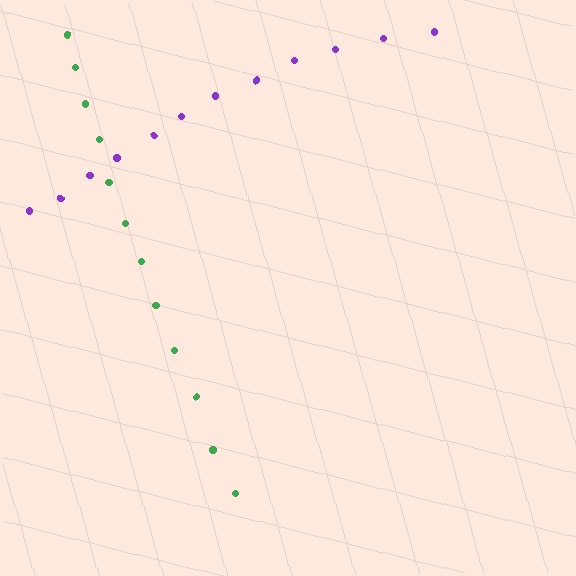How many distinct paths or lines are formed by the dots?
There are 2 distinct paths.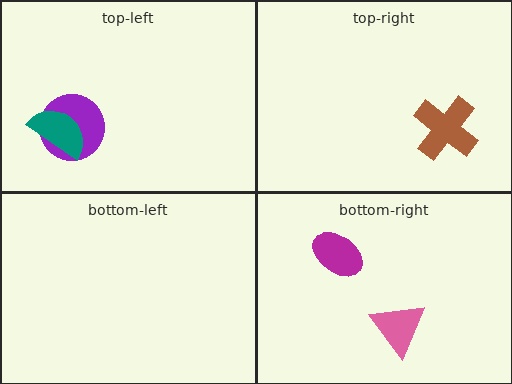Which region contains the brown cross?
The top-right region.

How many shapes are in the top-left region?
2.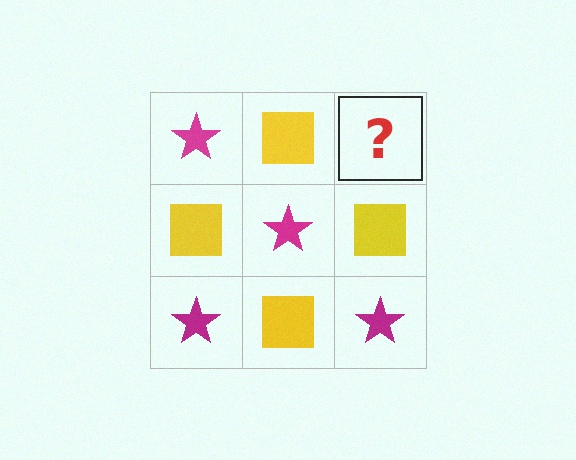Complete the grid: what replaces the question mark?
The question mark should be replaced with a magenta star.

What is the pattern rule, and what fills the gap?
The rule is that it alternates magenta star and yellow square in a checkerboard pattern. The gap should be filled with a magenta star.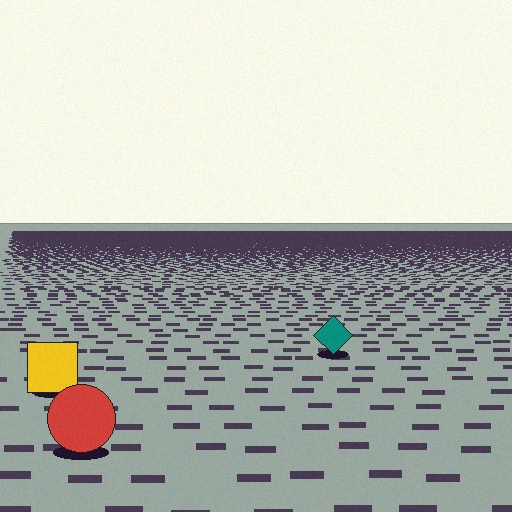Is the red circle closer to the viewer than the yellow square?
Yes. The red circle is closer — you can tell from the texture gradient: the ground texture is coarser near it.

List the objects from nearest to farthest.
From nearest to farthest: the red circle, the yellow square, the teal diamond.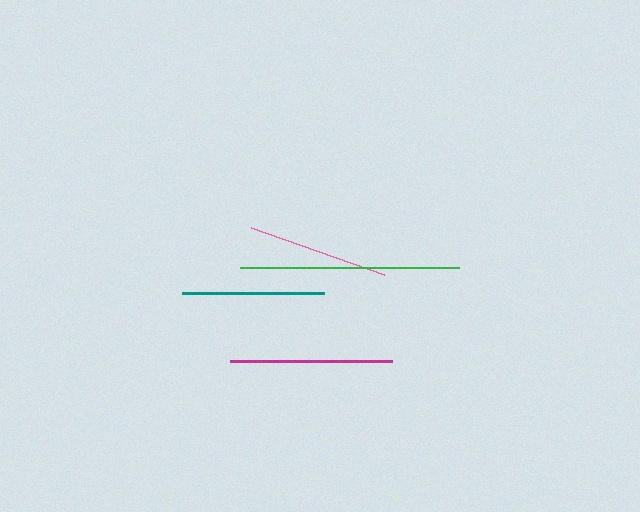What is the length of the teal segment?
The teal segment is approximately 141 pixels long.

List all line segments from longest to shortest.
From longest to shortest: green, magenta, pink, teal.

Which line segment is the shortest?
The teal line is the shortest at approximately 141 pixels.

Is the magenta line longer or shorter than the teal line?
The magenta line is longer than the teal line.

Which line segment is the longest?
The green line is the longest at approximately 219 pixels.